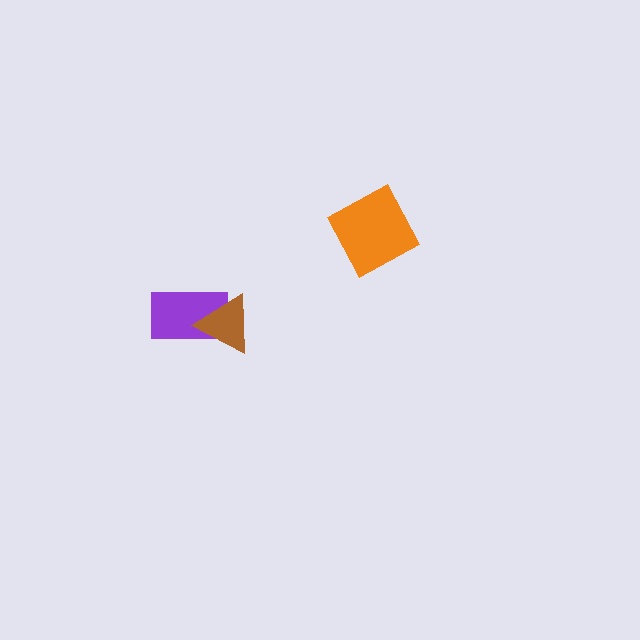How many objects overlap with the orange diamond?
0 objects overlap with the orange diamond.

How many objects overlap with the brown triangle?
1 object overlaps with the brown triangle.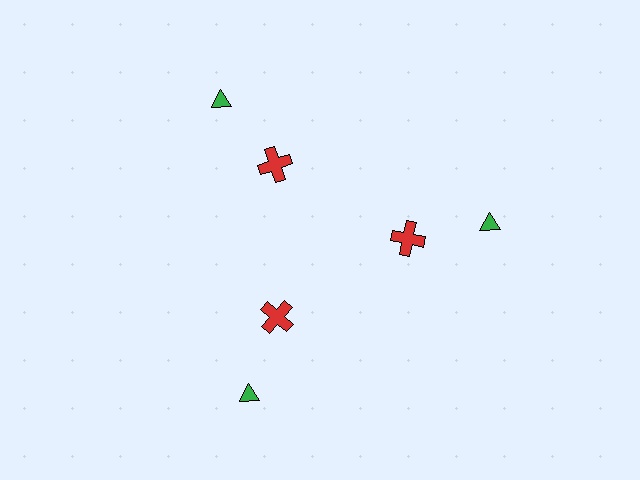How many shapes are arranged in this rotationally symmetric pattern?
There are 6 shapes, arranged in 3 groups of 2.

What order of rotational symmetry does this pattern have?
This pattern has 3-fold rotational symmetry.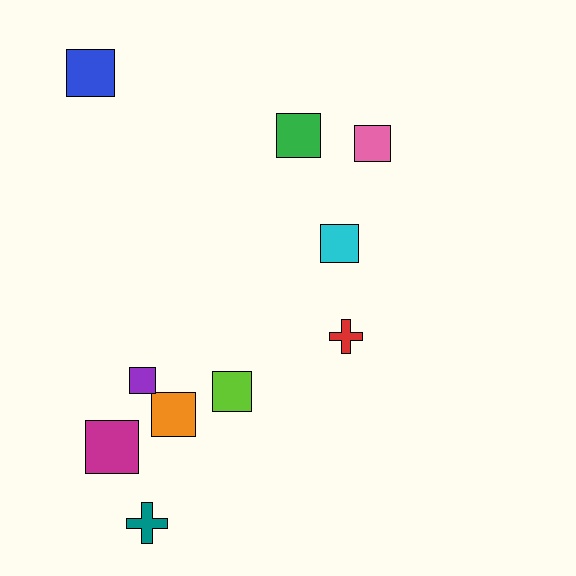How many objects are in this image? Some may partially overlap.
There are 10 objects.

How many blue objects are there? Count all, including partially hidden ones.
There is 1 blue object.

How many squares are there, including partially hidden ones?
There are 8 squares.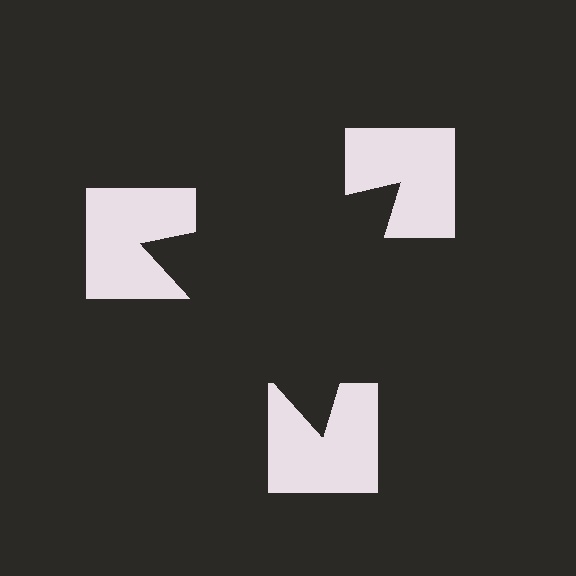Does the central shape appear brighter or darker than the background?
It typically appears slightly darker than the background, even though no actual brightness change is drawn.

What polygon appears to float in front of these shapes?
An illusory triangle — its edges are inferred from the aligned wedge cuts in the notched squares, not physically drawn.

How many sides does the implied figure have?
3 sides.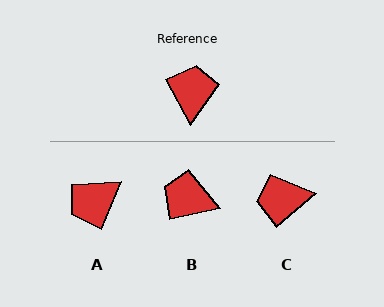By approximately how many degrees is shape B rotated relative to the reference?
Approximately 74 degrees counter-clockwise.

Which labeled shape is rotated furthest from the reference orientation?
A, about 129 degrees away.